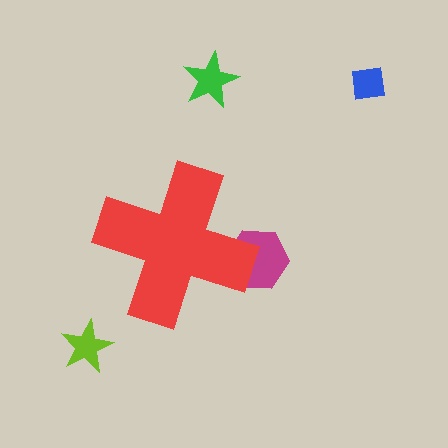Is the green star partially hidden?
No, the green star is fully visible.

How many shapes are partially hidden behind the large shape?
1 shape is partially hidden.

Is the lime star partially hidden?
No, the lime star is fully visible.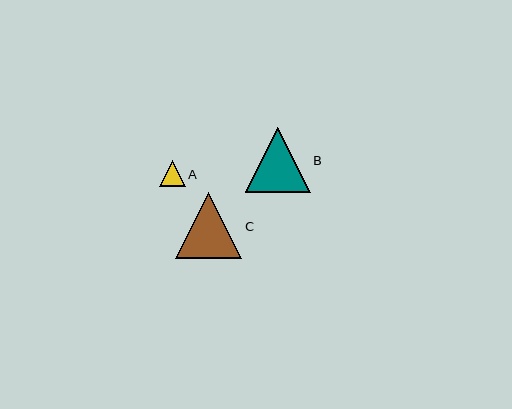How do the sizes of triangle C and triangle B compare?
Triangle C and triangle B are approximately the same size.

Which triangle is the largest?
Triangle C is the largest with a size of approximately 66 pixels.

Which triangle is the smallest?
Triangle A is the smallest with a size of approximately 26 pixels.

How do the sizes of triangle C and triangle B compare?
Triangle C and triangle B are approximately the same size.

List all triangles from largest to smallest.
From largest to smallest: C, B, A.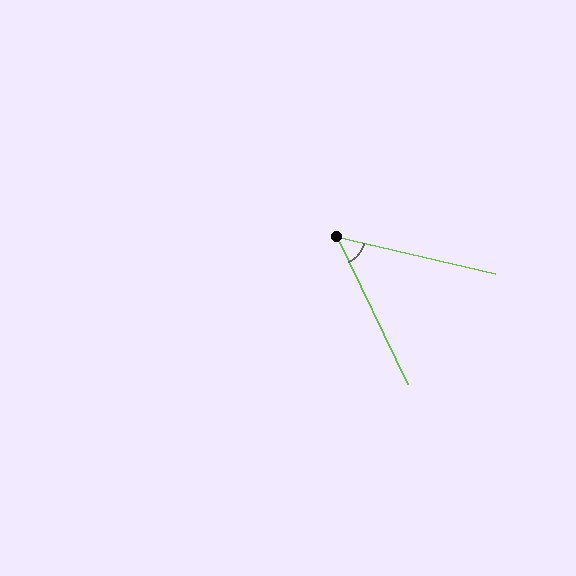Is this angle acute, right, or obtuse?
It is acute.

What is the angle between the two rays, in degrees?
Approximately 52 degrees.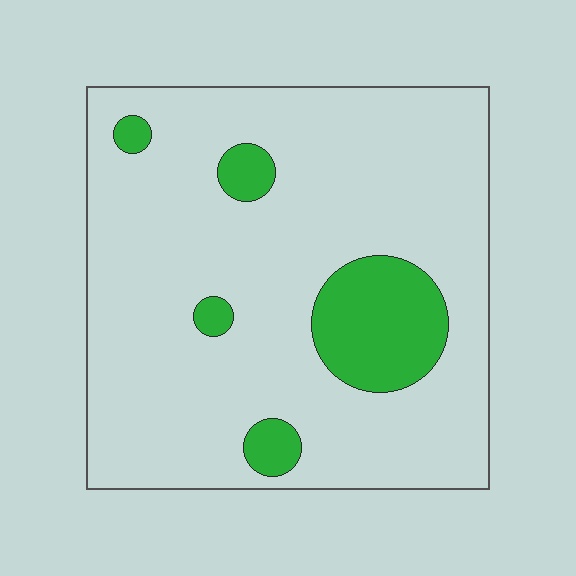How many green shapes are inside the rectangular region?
5.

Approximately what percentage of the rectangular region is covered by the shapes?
Approximately 15%.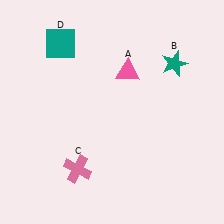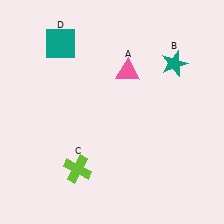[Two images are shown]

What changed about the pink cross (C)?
In Image 1, C is pink. In Image 2, it changed to lime.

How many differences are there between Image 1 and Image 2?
There is 1 difference between the two images.